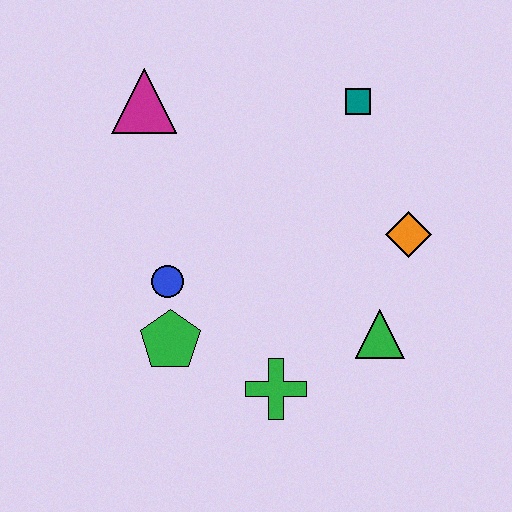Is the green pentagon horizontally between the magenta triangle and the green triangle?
Yes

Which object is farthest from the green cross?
The magenta triangle is farthest from the green cross.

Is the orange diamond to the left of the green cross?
No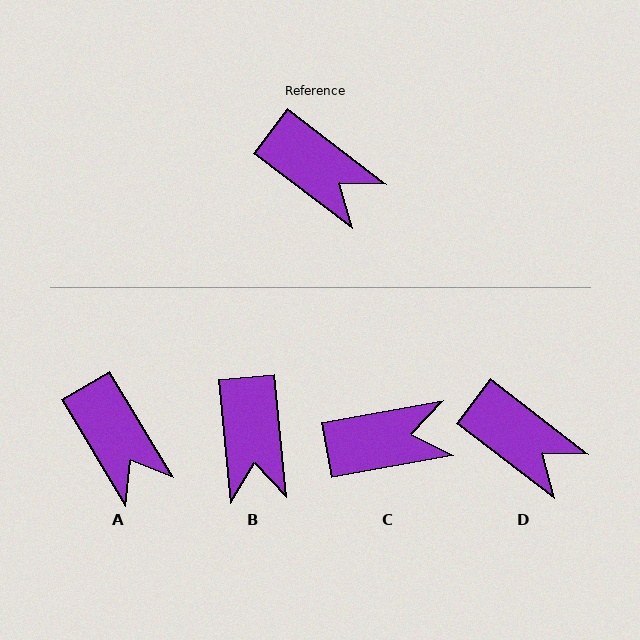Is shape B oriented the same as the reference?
No, it is off by about 47 degrees.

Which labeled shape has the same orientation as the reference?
D.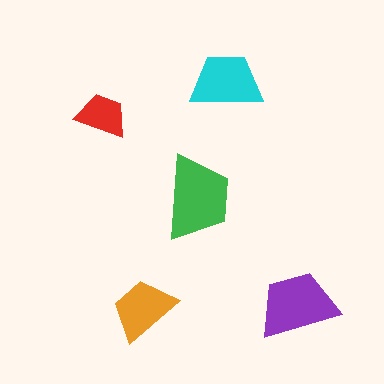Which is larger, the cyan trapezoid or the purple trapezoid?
The purple one.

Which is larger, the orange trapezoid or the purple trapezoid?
The purple one.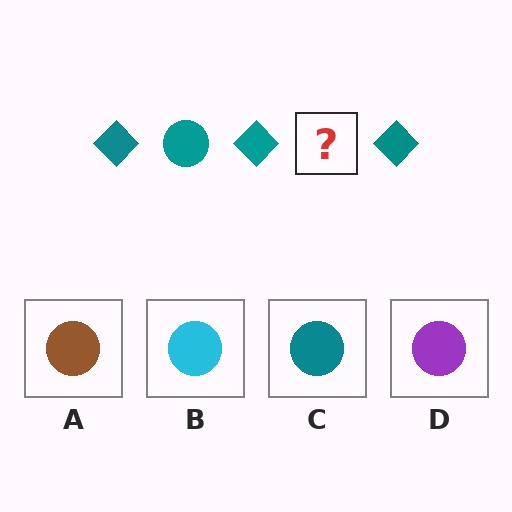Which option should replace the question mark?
Option C.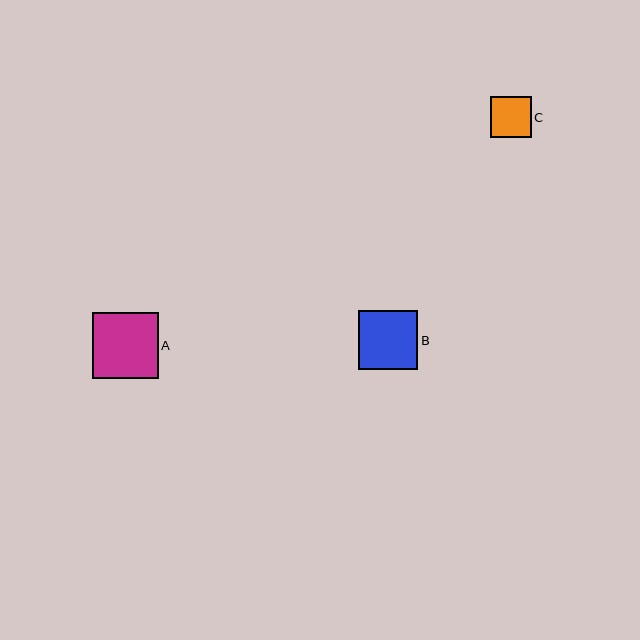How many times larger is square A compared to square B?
Square A is approximately 1.1 times the size of square B.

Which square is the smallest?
Square C is the smallest with a size of approximately 41 pixels.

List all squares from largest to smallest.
From largest to smallest: A, B, C.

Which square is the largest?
Square A is the largest with a size of approximately 65 pixels.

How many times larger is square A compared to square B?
Square A is approximately 1.1 times the size of square B.